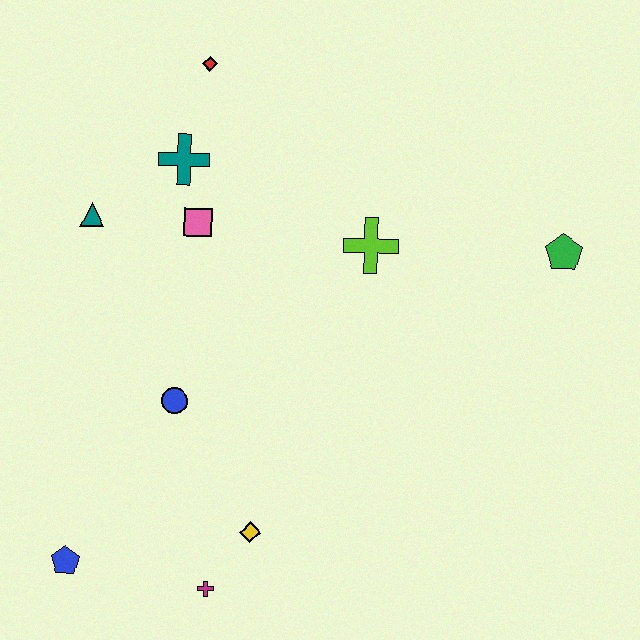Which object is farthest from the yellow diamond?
The red diamond is farthest from the yellow diamond.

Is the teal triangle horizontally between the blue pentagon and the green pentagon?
Yes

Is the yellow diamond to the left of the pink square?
No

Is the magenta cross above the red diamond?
No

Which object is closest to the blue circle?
The yellow diamond is closest to the blue circle.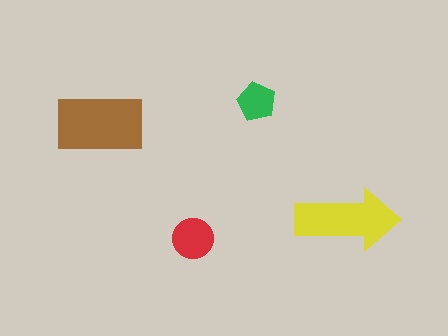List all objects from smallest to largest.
The green pentagon, the red circle, the yellow arrow, the brown rectangle.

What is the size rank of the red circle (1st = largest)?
3rd.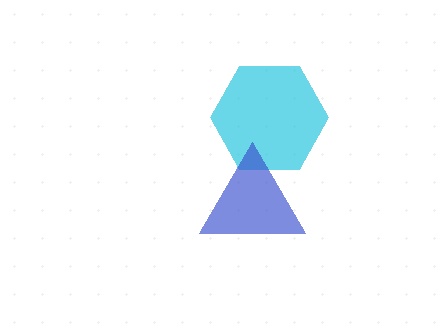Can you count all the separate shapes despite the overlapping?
Yes, there are 2 separate shapes.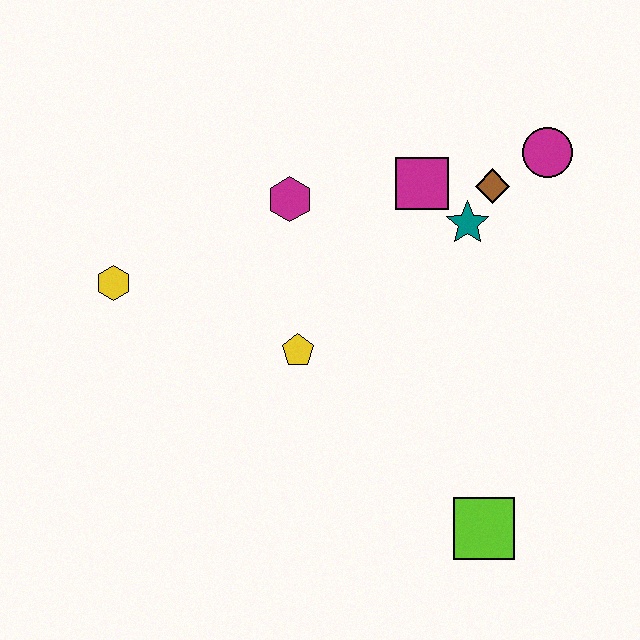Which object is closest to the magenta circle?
The brown diamond is closest to the magenta circle.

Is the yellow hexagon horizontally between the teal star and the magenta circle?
No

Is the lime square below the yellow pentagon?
Yes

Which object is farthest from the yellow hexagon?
The magenta circle is farthest from the yellow hexagon.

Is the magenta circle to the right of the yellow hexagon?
Yes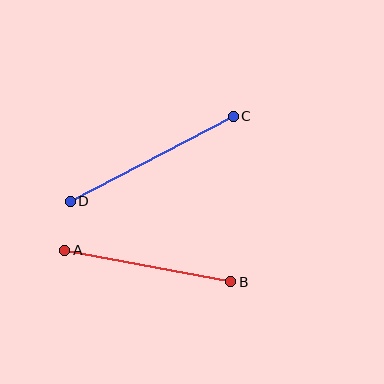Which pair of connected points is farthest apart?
Points C and D are farthest apart.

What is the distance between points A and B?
The distance is approximately 169 pixels.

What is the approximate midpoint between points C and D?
The midpoint is at approximately (152, 159) pixels.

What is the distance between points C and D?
The distance is approximately 184 pixels.